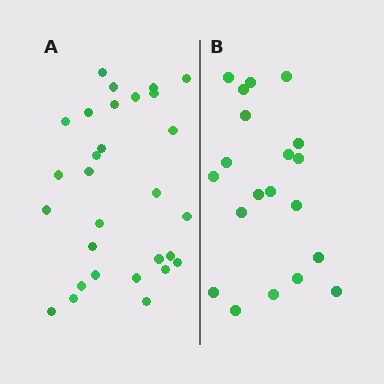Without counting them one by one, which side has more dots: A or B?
Region A (the left region) has more dots.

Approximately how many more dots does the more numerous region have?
Region A has roughly 8 or so more dots than region B.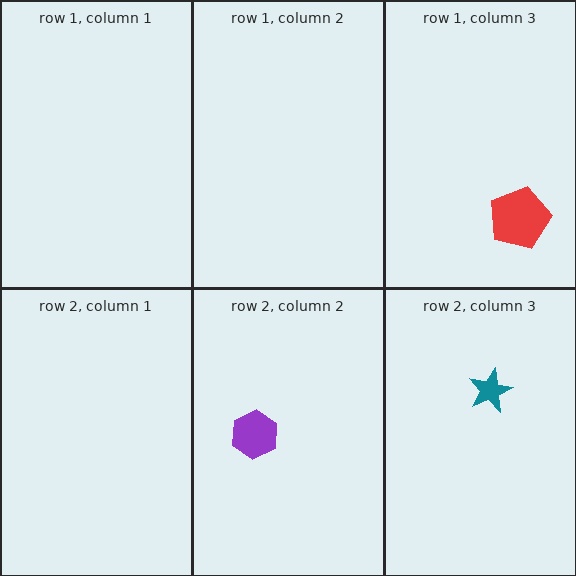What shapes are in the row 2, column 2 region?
The purple hexagon.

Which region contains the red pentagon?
The row 1, column 3 region.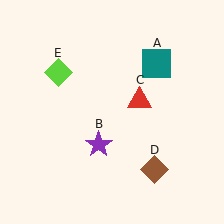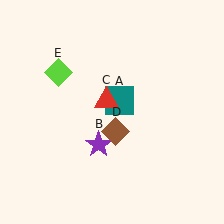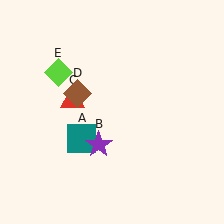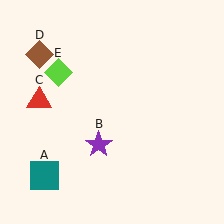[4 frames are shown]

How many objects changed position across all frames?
3 objects changed position: teal square (object A), red triangle (object C), brown diamond (object D).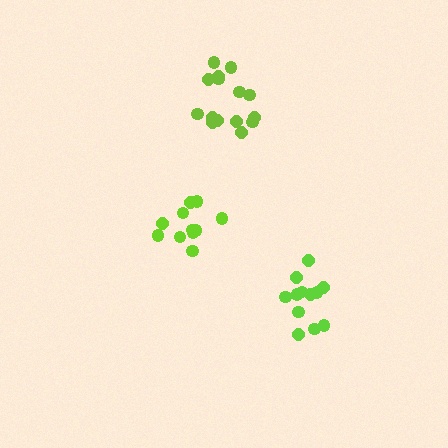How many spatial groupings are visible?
There are 3 spatial groupings.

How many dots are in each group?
Group 1: 11 dots, Group 2: 15 dots, Group 3: 12 dots (38 total).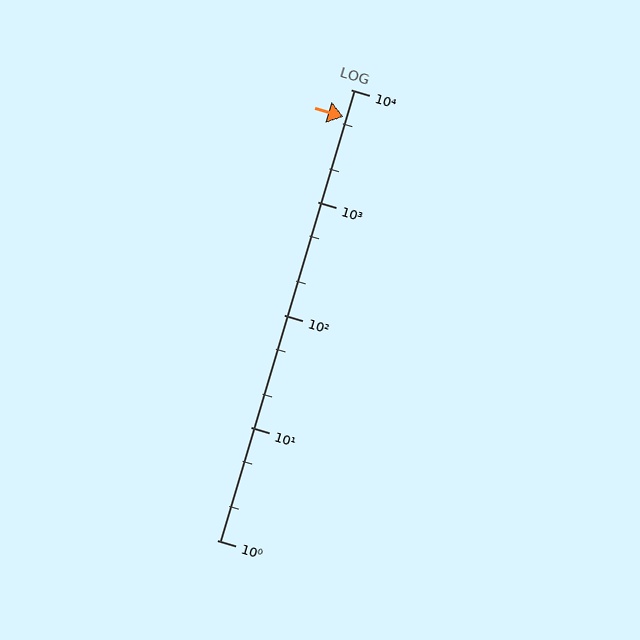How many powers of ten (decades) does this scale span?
The scale spans 4 decades, from 1 to 10000.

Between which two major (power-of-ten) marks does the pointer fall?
The pointer is between 1000 and 10000.